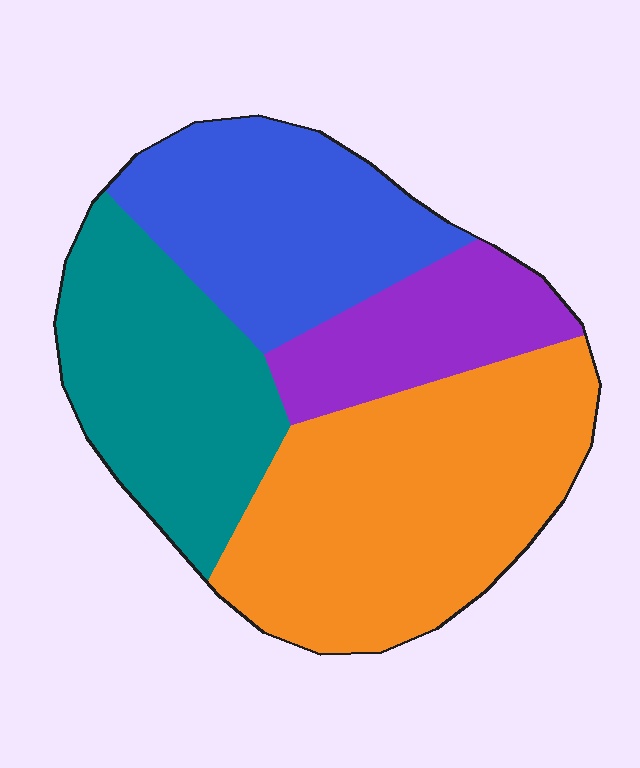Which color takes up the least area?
Purple, at roughly 15%.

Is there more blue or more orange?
Orange.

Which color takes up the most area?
Orange, at roughly 35%.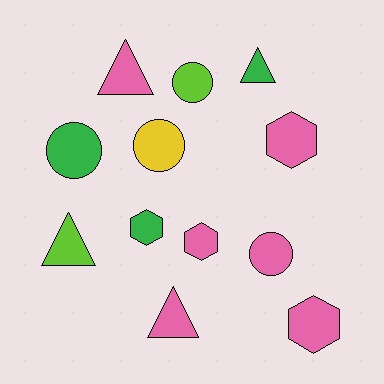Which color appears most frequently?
Pink, with 6 objects.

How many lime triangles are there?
There is 1 lime triangle.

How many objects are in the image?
There are 12 objects.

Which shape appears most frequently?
Triangle, with 4 objects.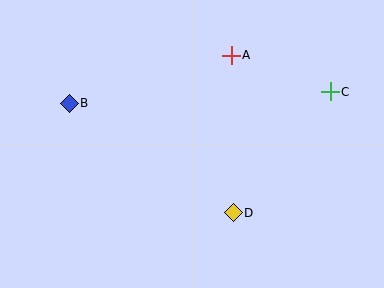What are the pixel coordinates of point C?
Point C is at (330, 92).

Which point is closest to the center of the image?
Point D at (233, 213) is closest to the center.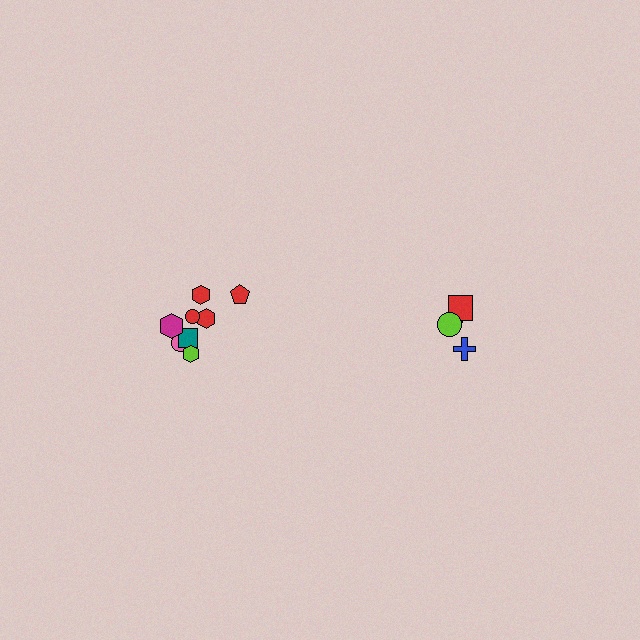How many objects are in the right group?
There are 4 objects.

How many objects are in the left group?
There are 8 objects.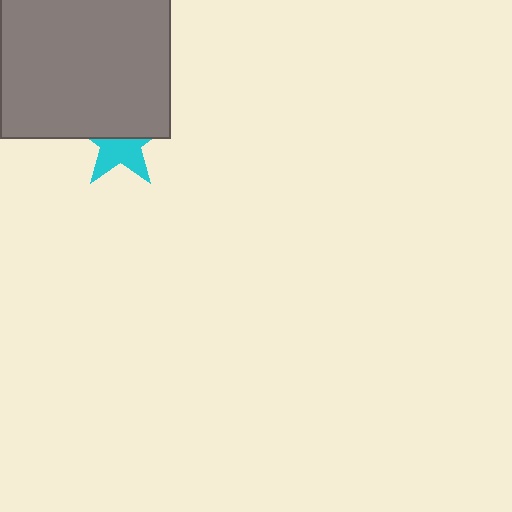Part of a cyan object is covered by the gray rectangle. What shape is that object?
It is a star.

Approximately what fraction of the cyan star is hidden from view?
Roughly 50% of the cyan star is hidden behind the gray rectangle.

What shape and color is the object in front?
The object in front is a gray rectangle.